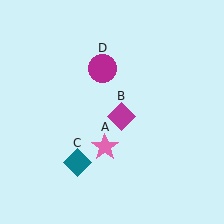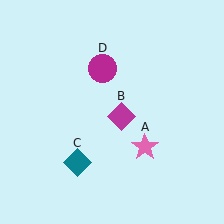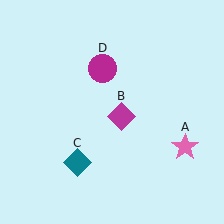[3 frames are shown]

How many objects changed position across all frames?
1 object changed position: pink star (object A).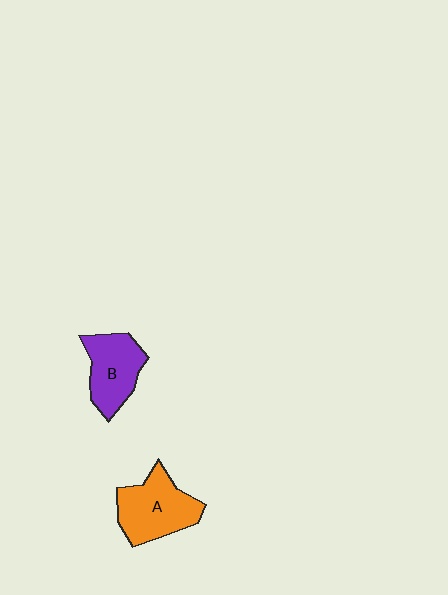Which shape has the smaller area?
Shape B (purple).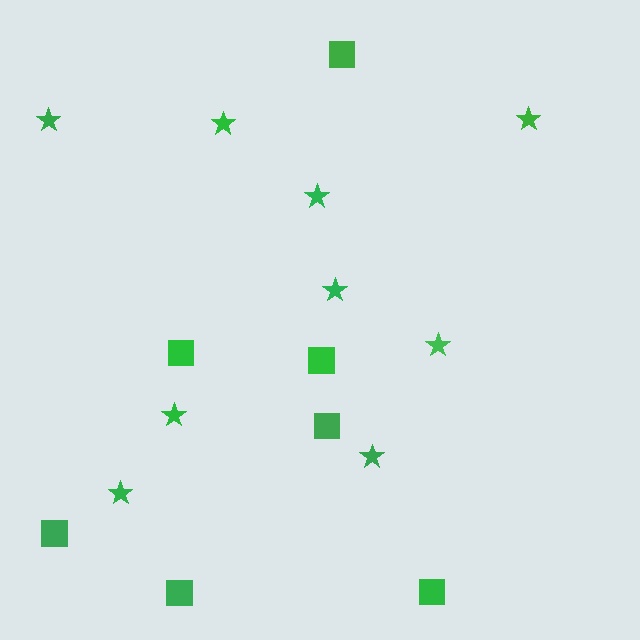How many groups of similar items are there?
There are 2 groups: one group of stars (9) and one group of squares (7).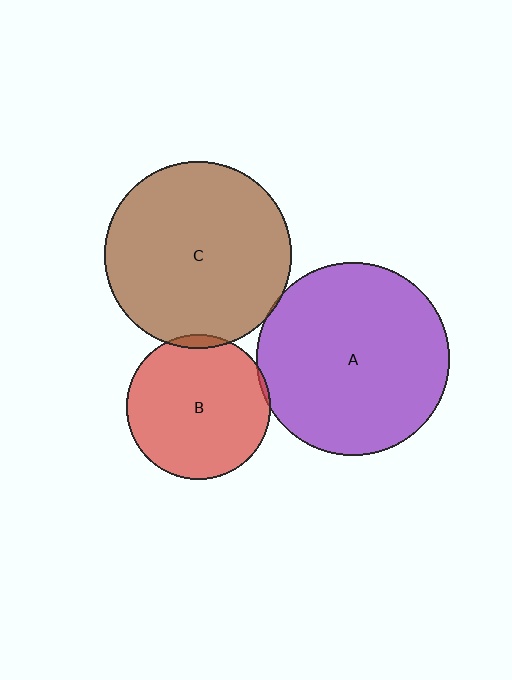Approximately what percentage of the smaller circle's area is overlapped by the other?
Approximately 5%.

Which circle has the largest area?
Circle A (purple).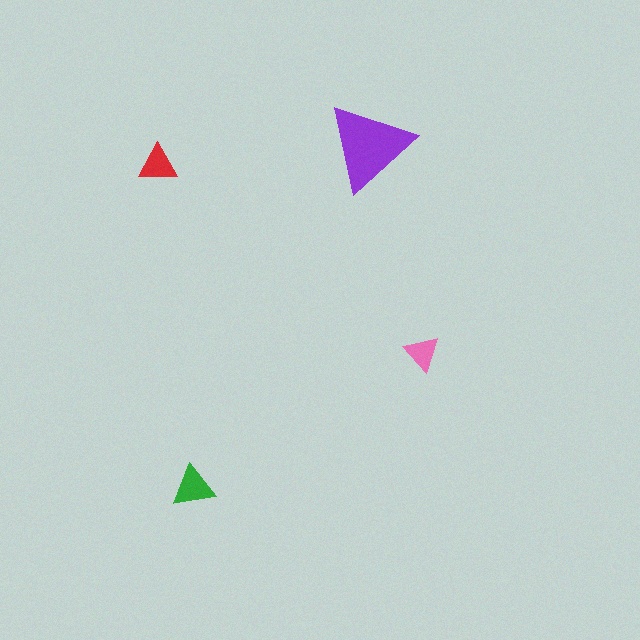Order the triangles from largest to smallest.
the purple one, the green one, the red one, the pink one.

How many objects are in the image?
There are 4 objects in the image.